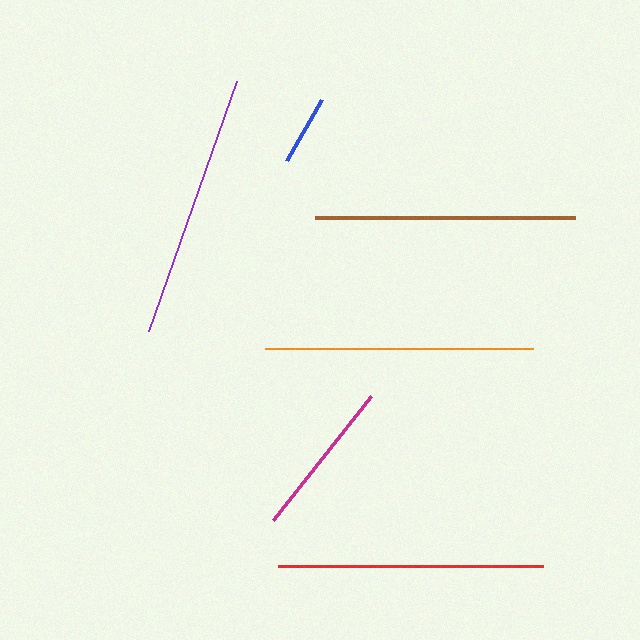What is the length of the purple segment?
The purple segment is approximately 264 pixels long.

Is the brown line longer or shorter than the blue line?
The brown line is longer than the blue line.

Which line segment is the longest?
The orange line is the longest at approximately 268 pixels.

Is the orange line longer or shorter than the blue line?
The orange line is longer than the blue line.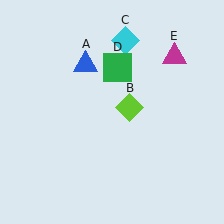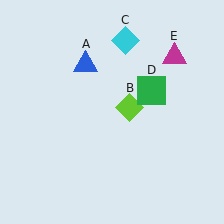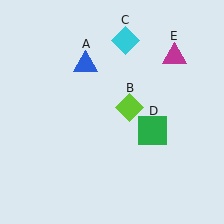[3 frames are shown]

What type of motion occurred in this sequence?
The green square (object D) rotated clockwise around the center of the scene.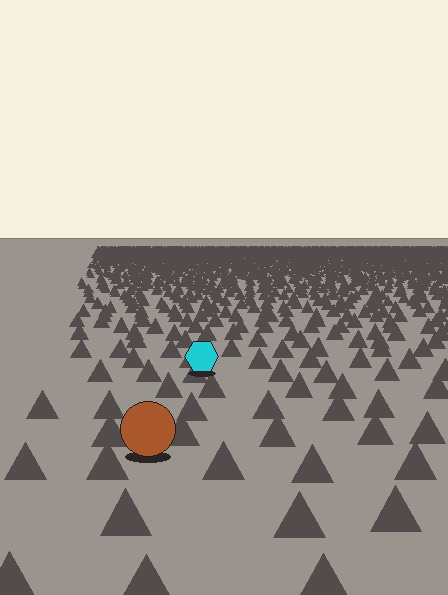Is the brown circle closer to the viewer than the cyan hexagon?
Yes. The brown circle is closer — you can tell from the texture gradient: the ground texture is coarser near it.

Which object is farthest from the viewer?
The cyan hexagon is farthest from the viewer. It appears smaller and the ground texture around it is denser.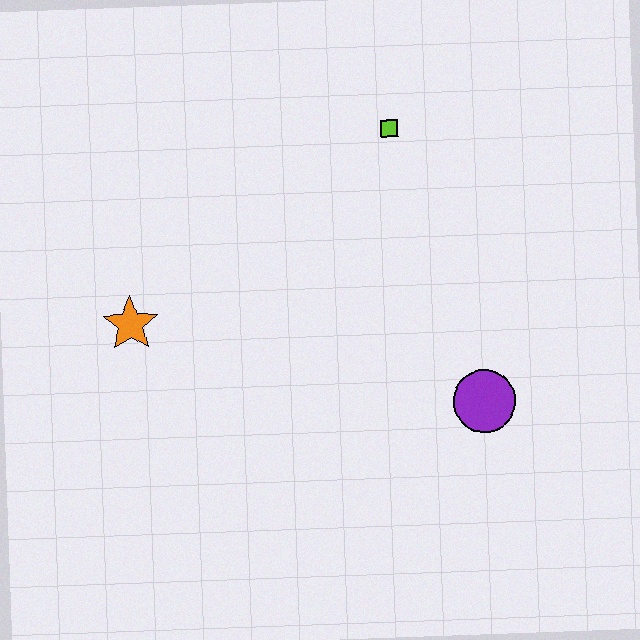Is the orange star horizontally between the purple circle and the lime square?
No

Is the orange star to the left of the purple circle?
Yes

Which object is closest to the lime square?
The purple circle is closest to the lime square.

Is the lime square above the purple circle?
Yes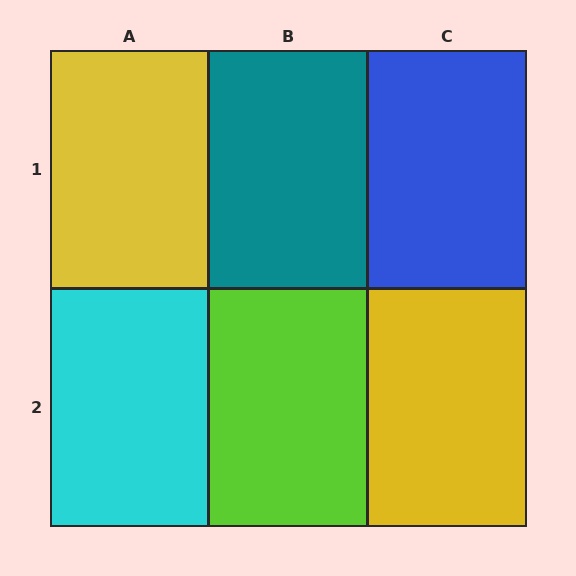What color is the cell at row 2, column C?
Yellow.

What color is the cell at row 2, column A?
Cyan.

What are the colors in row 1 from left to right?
Yellow, teal, blue.